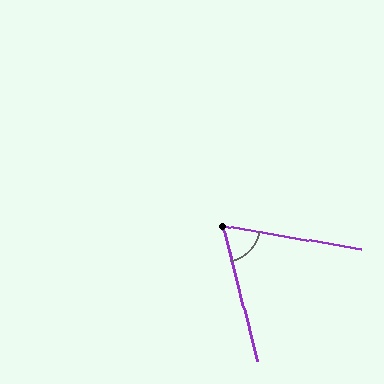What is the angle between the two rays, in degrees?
Approximately 66 degrees.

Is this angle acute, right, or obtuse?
It is acute.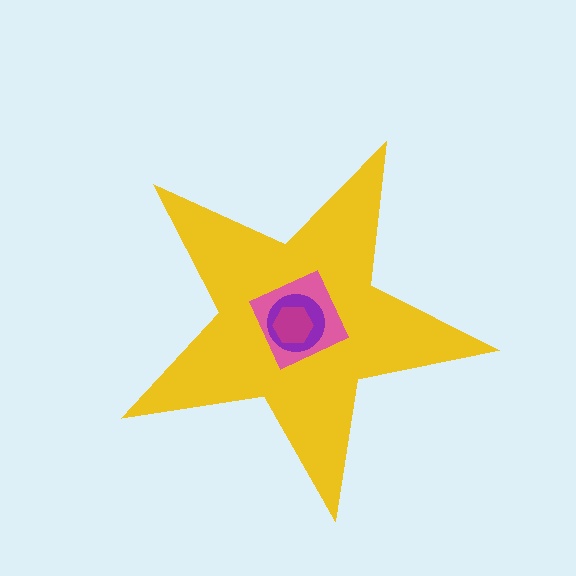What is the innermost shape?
The magenta hexagon.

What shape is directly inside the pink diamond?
The purple circle.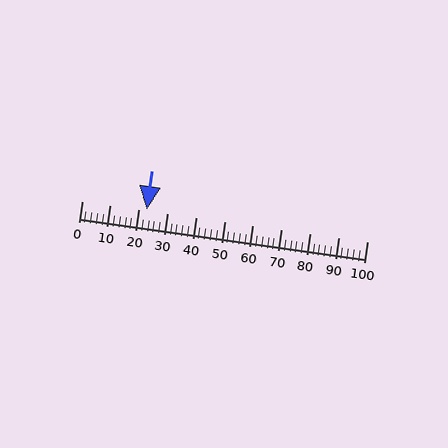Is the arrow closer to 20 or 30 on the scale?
The arrow is closer to 20.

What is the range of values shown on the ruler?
The ruler shows values from 0 to 100.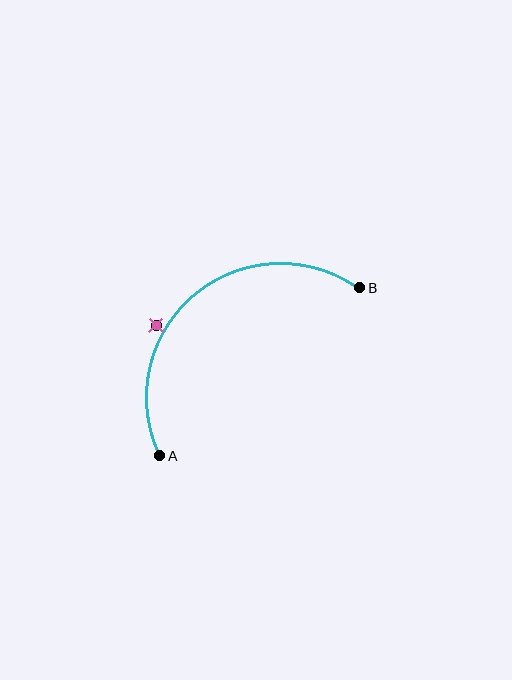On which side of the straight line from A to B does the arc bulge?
The arc bulges above and to the left of the straight line connecting A and B.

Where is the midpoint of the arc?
The arc midpoint is the point on the curve farthest from the straight line joining A and B. It sits above and to the left of that line.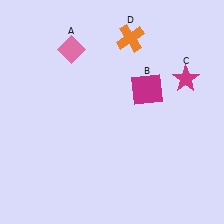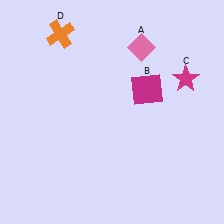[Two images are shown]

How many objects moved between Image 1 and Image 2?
2 objects moved between the two images.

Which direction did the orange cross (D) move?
The orange cross (D) moved left.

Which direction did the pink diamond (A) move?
The pink diamond (A) moved right.